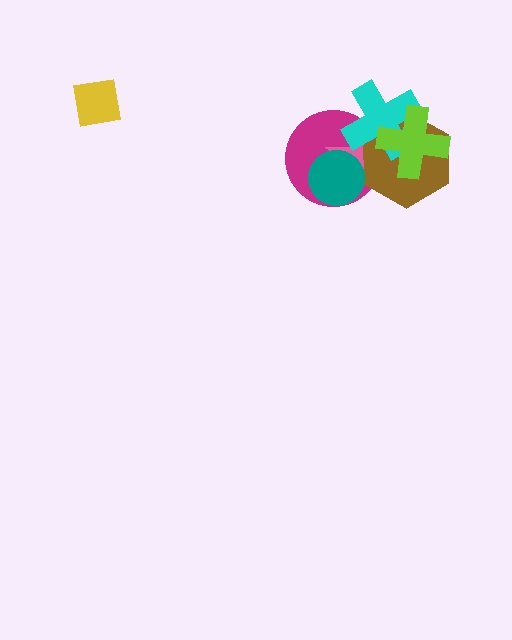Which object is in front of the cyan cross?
The lime cross is in front of the cyan cross.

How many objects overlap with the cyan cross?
4 objects overlap with the cyan cross.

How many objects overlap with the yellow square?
0 objects overlap with the yellow square.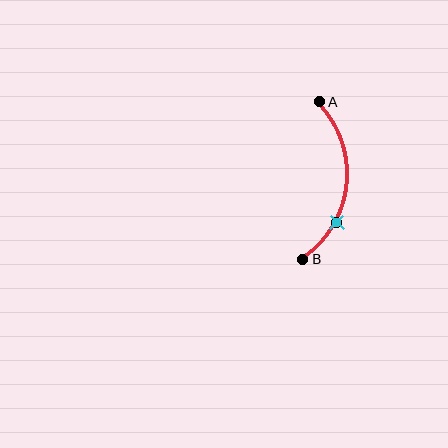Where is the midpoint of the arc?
The arc midpoint is the point on the curve farthest from the straight line joining A and B. It sits to the right of that line.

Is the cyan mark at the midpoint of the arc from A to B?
No. The cyan mark lies on the arc but is closer to endpoint B. The arc midpoint would be at the point on the curve equidistant along the arc from both A and B.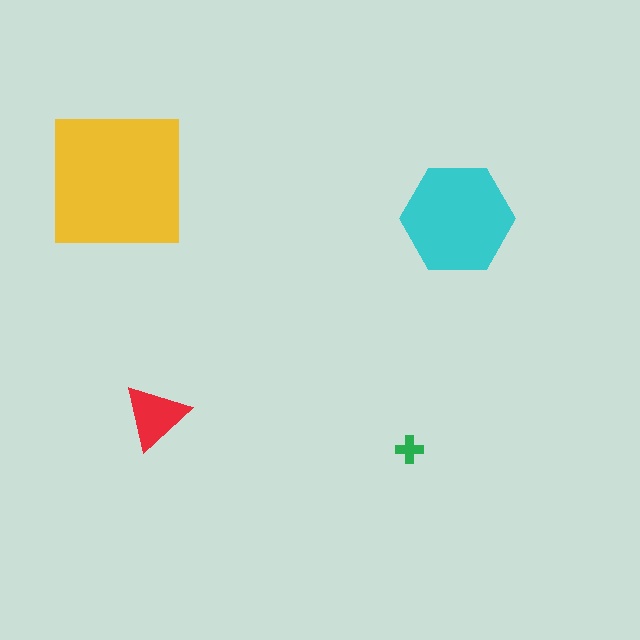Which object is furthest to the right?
The cyan hexagon is rightmost.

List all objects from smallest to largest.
The green cross, the red triangle, the cyan hexagon, the yellow square.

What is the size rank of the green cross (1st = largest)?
4th.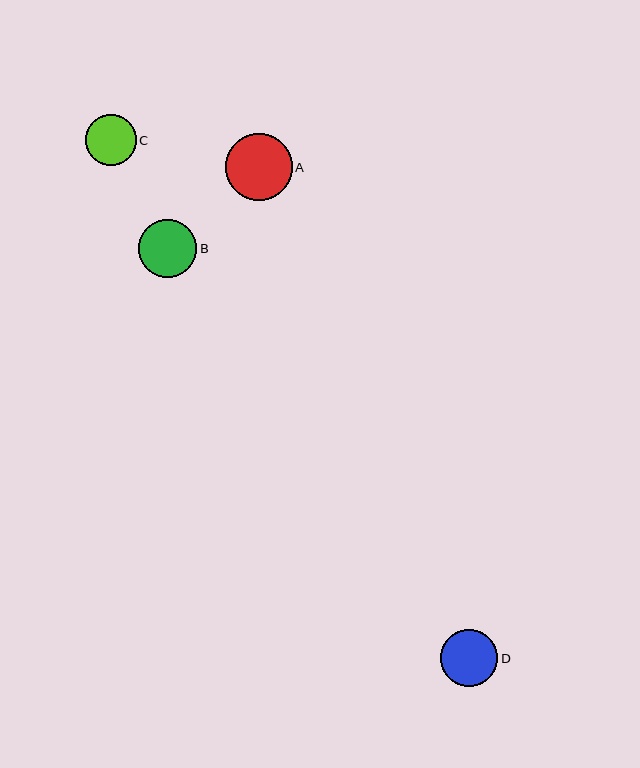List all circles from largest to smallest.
From largest to smallest: A, B, D, C.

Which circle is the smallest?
Circle C is the smallest with a size of approximately 51 pixels.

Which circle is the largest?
Circle A is the largest with a size of approximately 67 pixels.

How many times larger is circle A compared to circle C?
Circle A is approximately 1.3 times the size of circle C.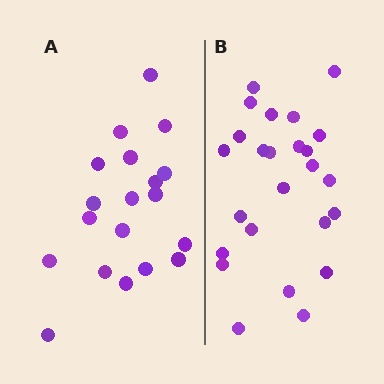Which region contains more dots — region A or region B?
Region B (the right region) has more dots.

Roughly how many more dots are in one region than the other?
Region B has about 6 more dots than region A.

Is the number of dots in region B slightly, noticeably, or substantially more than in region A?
Region B has noticeably more, but not dramatically so. The ratio is roughly 1.3 to 1.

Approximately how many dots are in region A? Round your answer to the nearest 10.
About 20 dots. (The exact count is 19, which rounds to 20.)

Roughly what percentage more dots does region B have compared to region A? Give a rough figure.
About 30% more.